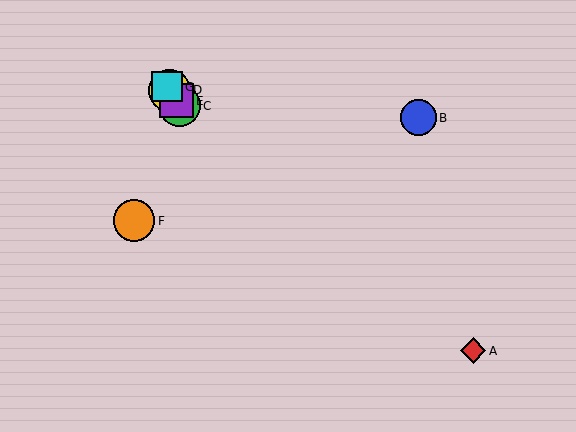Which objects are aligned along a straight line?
Objects C, D, E, G are aligned along a straight line.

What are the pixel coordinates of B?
Object B is at (418, 118).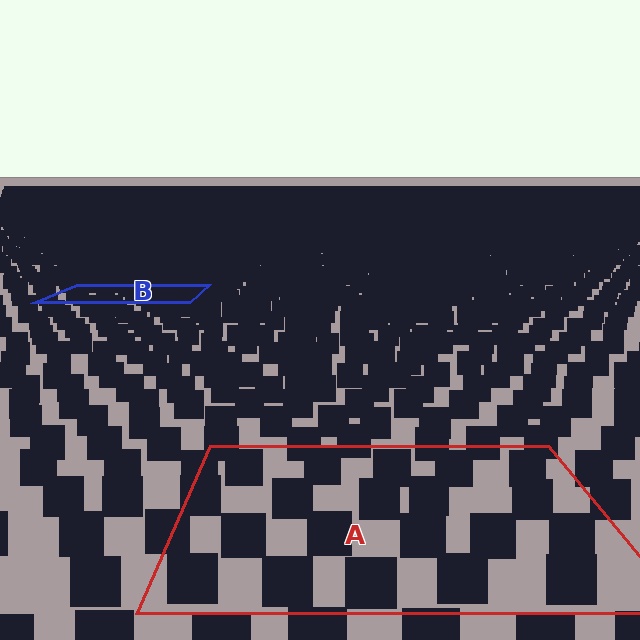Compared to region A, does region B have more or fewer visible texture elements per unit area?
Region B has more texture elements per unit area — they are packed more densely because it is farther away.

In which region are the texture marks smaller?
The texture marks are smaller in region B, because it is farther away.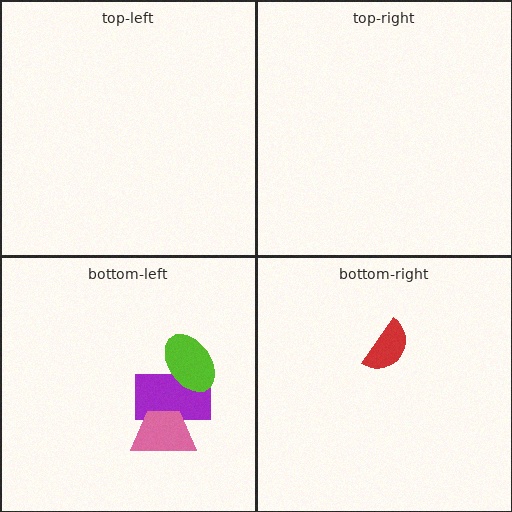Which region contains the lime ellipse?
The bottom-left region.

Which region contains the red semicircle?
The bottom-right region.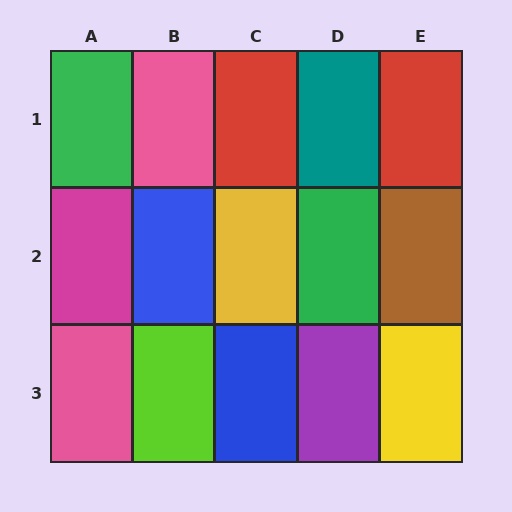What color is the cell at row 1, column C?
Red.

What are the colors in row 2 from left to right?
Magenta, blue, yellow, green, brown.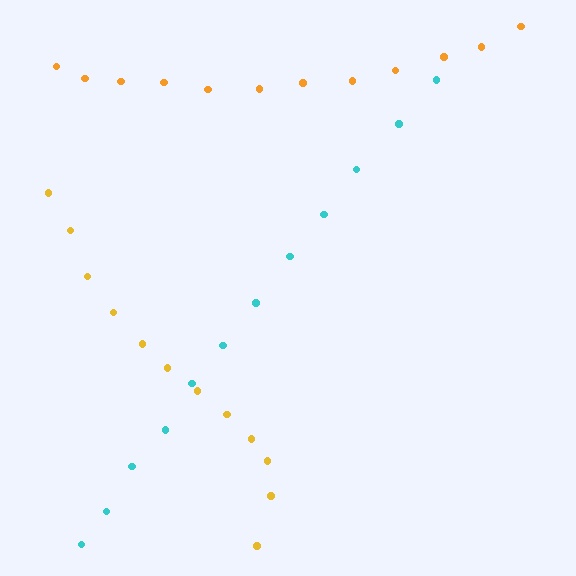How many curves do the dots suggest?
There are 3 distinct paths.